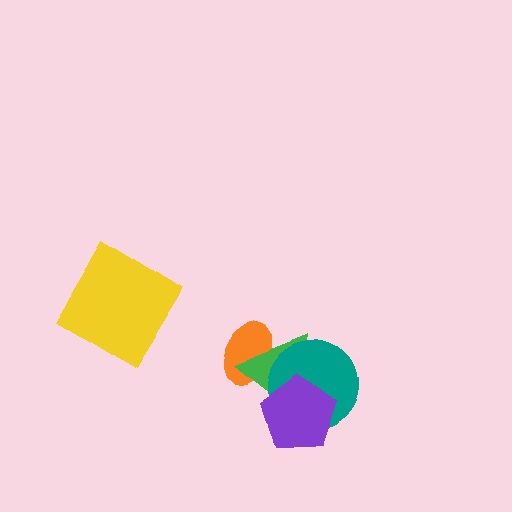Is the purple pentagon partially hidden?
No, no other shape covers it.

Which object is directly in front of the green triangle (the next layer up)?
The teal circle is directly in front of the green triangle.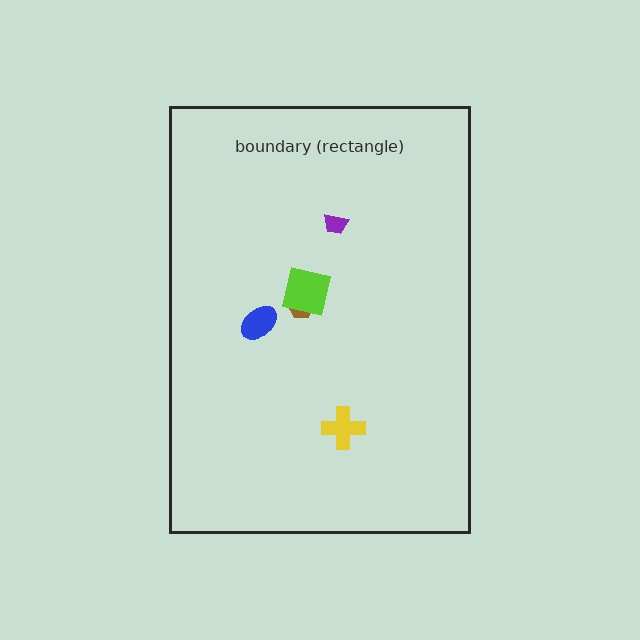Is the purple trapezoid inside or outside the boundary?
Inside.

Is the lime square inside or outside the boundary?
Inside.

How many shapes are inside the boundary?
5 inside, 0 outside.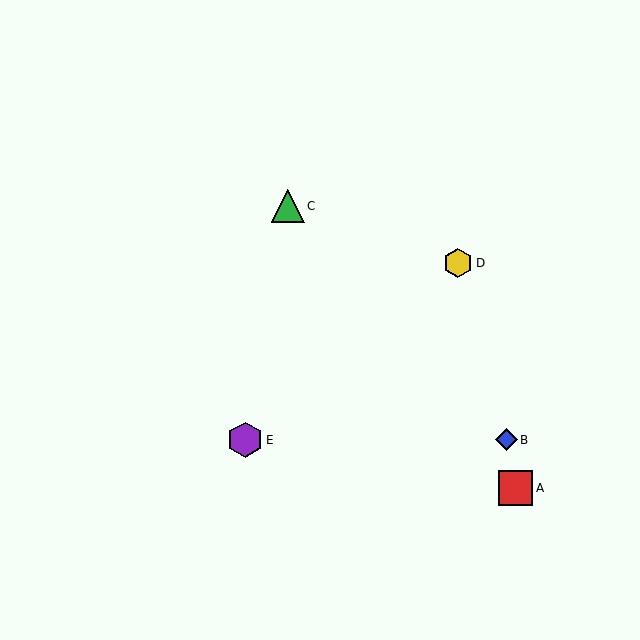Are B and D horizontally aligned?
No, B is at y≈440 and D is at y≈263.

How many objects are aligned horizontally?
2 objects (B, E) are aligned horizontally.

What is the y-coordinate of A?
Object A is at y≈488.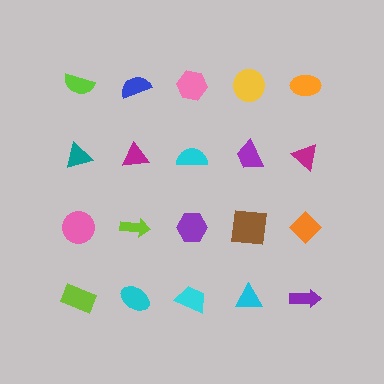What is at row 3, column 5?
An orange diamond.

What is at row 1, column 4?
A yellow circle.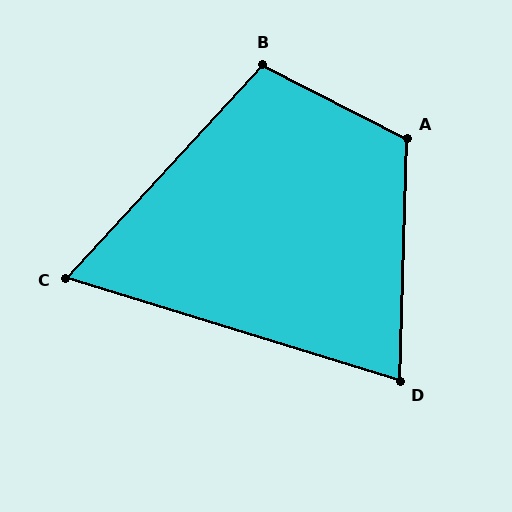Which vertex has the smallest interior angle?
C, at approximately 64 degrees.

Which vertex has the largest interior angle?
A, at approximately 116 degrees.